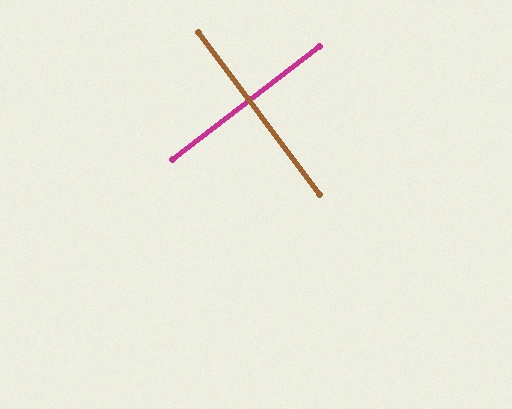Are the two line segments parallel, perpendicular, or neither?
Perpendicular — they meet at approximately 89°.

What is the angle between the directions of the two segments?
Approximately 89 degrees.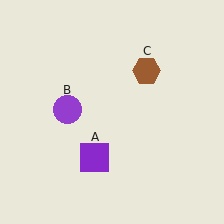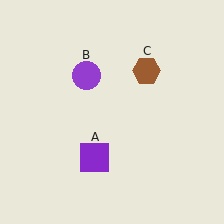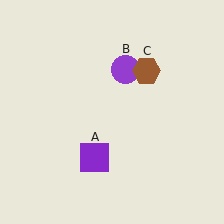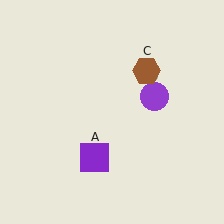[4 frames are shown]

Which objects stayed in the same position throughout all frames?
Purple square (object A) and brown hexagon (object C) remained stationary.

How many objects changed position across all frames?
1 object changed position: purple circle (object B).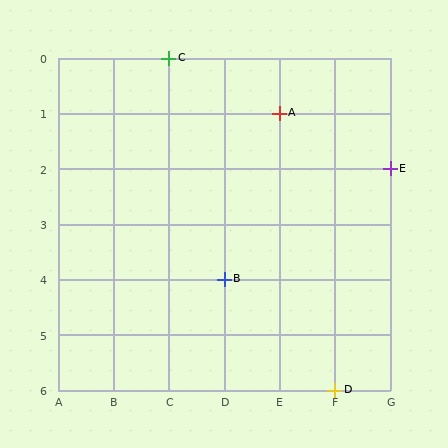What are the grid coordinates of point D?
Point D is at grid coordinates (F, 6).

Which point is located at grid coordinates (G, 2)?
Point E is at (G, 2).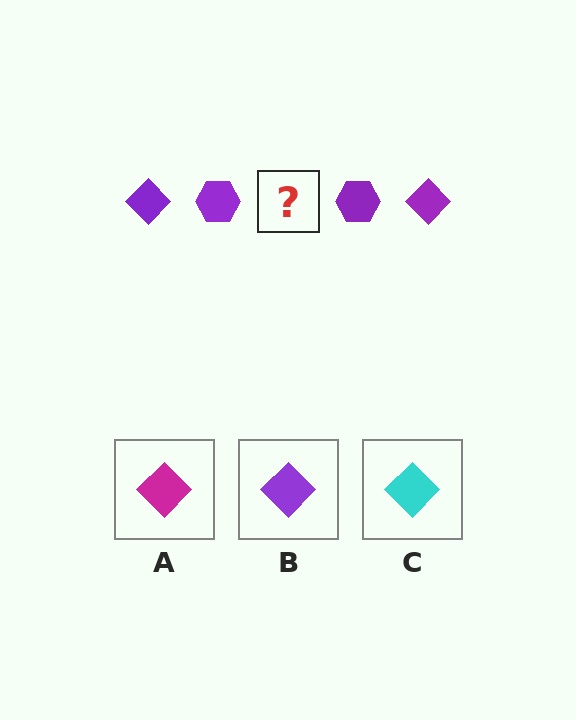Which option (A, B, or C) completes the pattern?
B.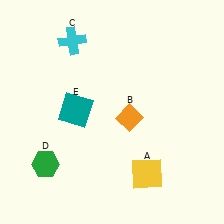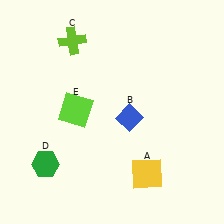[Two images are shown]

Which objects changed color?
B changed from orange to blue. C changed from cyan to lime. E changed from teal to lime.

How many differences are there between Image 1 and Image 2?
There are 3 differences between the two images.